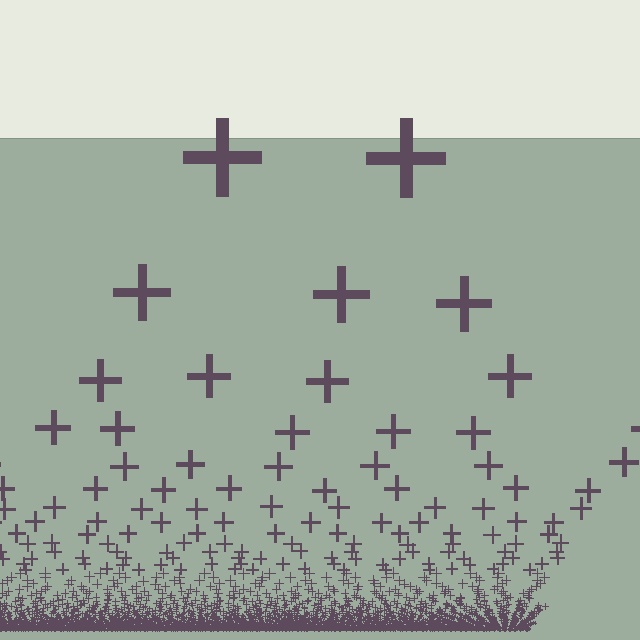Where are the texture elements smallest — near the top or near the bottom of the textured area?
Near the bottom.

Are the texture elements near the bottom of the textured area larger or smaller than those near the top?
Smaller. The gradient is inverted — elements near the bottom are smaller and denser.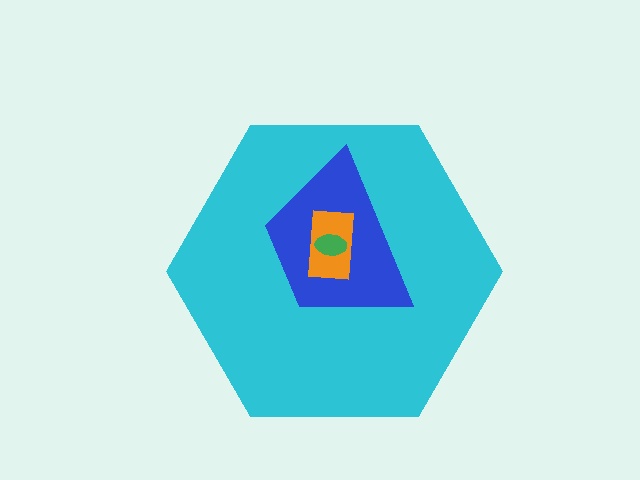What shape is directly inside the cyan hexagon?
The blue trapezoid.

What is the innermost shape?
The green ellipse.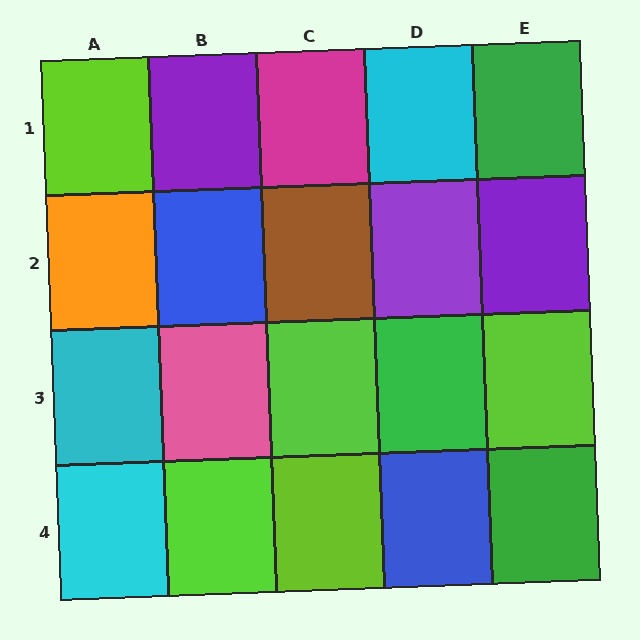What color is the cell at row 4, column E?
Green.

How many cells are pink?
1 cell is pink.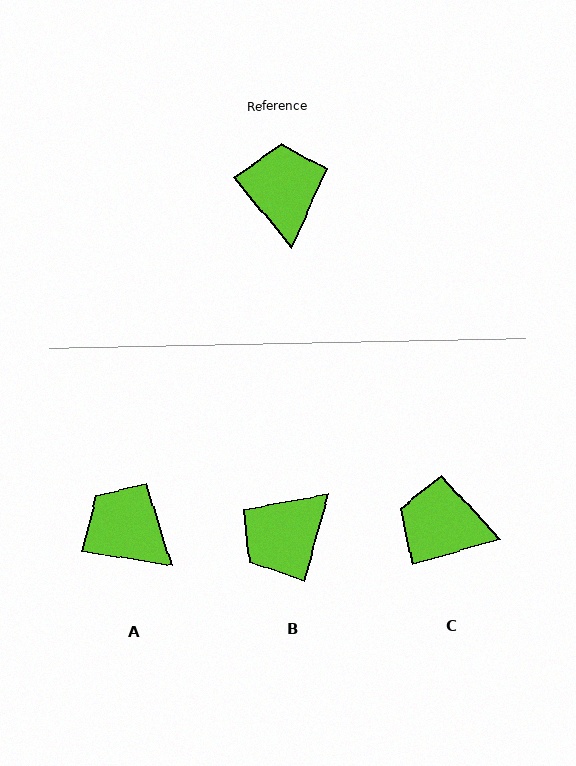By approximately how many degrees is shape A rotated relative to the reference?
Approximately 41 degrees counter-clockwise.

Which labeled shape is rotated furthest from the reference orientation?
B, about 125 degrees away.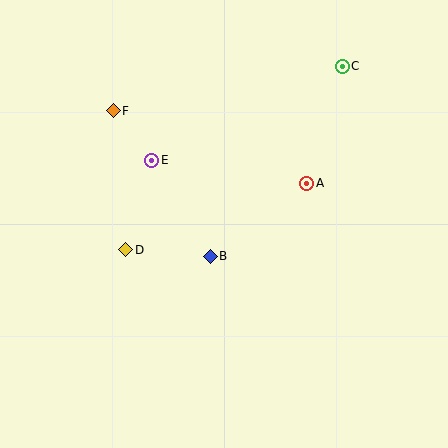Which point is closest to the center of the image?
Point B at (210, 256) is closest to the center.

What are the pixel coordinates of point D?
Point D is at (126, 250).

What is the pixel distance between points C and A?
The distance between C and A is 123 pixels.